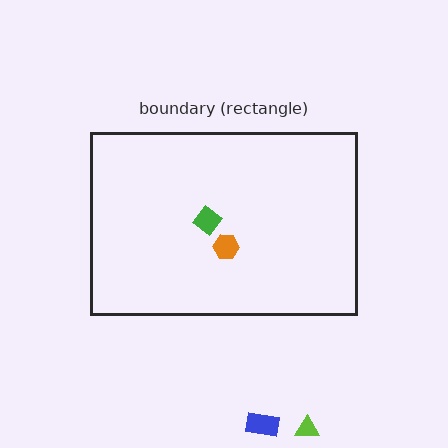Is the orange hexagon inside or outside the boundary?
Inside.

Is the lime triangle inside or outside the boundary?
Outside.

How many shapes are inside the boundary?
2 inside, 2 outside.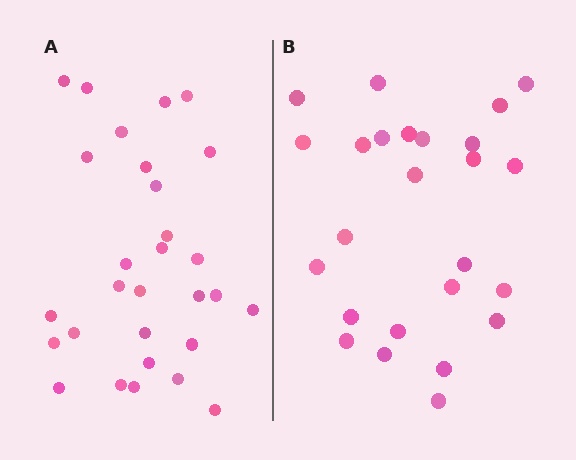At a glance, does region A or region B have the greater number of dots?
Region A (the left region) has more dots.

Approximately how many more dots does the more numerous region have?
Region A has about 4 more dots than region B.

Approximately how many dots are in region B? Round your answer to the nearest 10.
About 20 dots. (The exact count is 25, which rounds to 20.)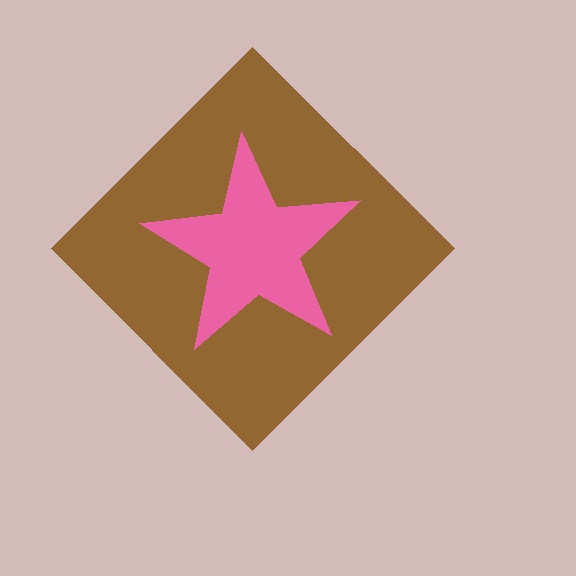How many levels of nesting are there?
2.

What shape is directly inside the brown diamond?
The pink star.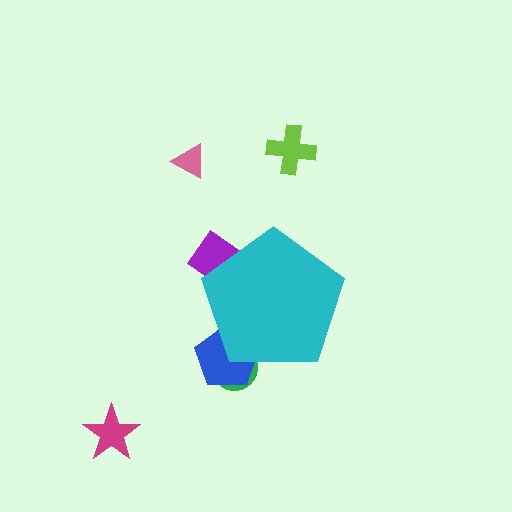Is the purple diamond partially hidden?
Yes, the purple diamond is partially hidden behind the cyan pentagon.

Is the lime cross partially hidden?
No, the lime cross is fully visible.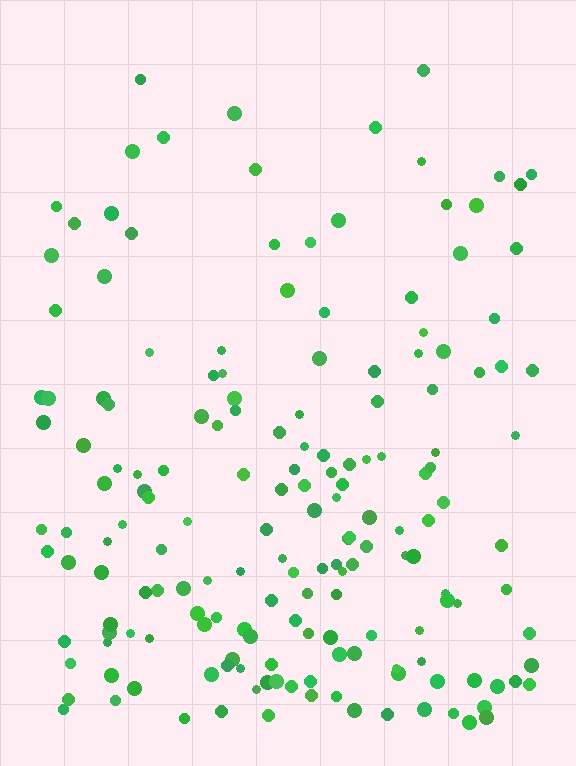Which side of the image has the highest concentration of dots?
The bottom.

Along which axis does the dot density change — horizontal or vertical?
Vertical.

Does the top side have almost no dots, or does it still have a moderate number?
Still a moderate number, just noticeably fewer than the bottom.